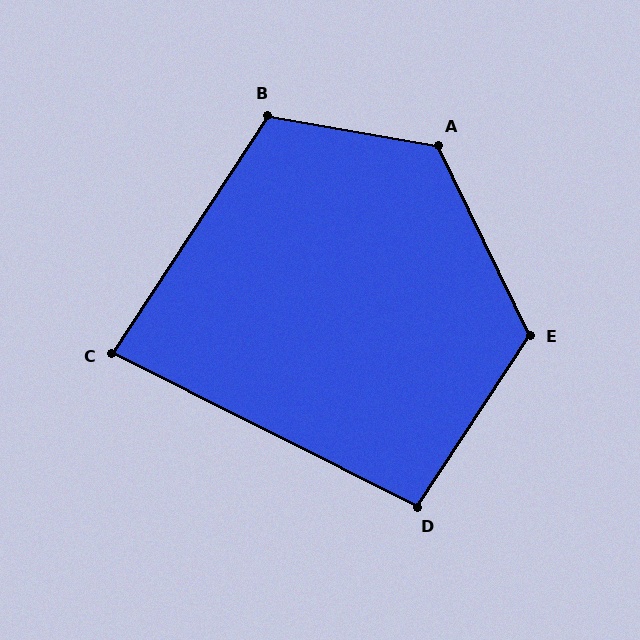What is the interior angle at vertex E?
Approximately 121 degrees (obtuse).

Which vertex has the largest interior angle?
A, at approximately 126 degrees.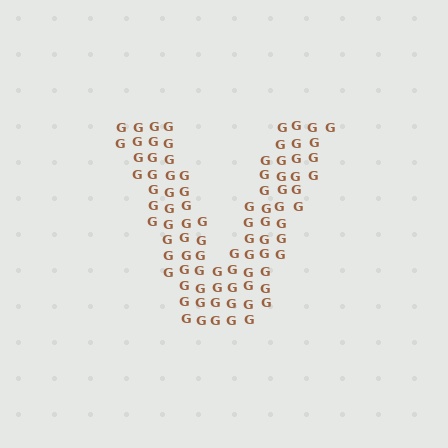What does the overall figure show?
The overall figure shows the letter V.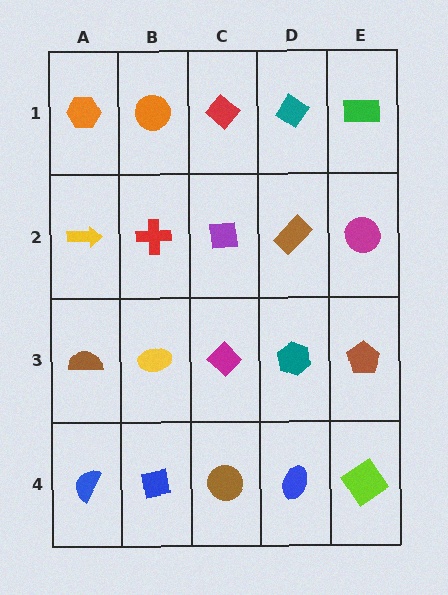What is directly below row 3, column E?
A lime diamond.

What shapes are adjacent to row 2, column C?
A red diamond (row 1, column C), a magenta diamond (row 3, column C), a red cross (row 2, column B), a brown rectangle (row 2, column D).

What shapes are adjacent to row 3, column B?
A red cross (row 2, column B), a blue square (row 4, column B), a brown semicircle (row 3, column A), a magenta diamond (row 3, column C).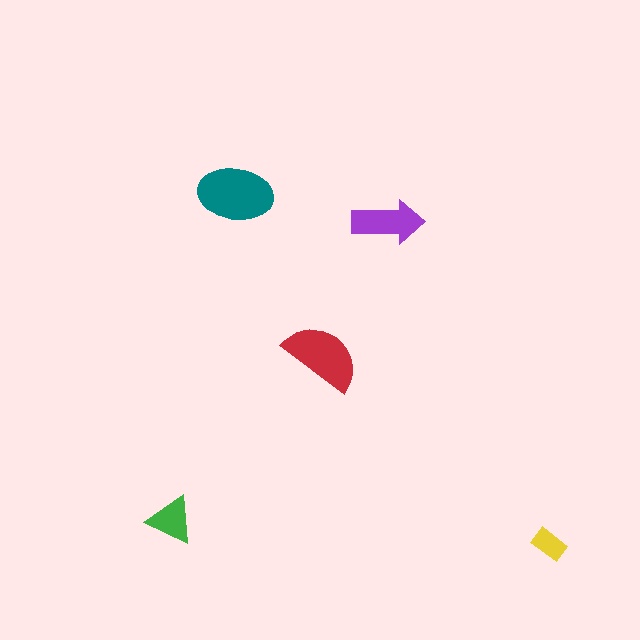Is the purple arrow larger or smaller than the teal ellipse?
Smaller.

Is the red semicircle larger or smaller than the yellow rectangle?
Larger.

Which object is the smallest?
The yellow rectangle.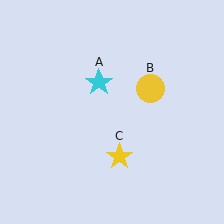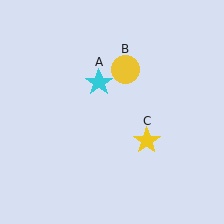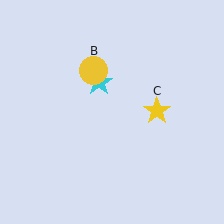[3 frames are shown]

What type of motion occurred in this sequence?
The yellow circle (object B), yellow star (object C) rotated counterclockwise around the center of the scene.